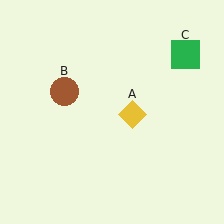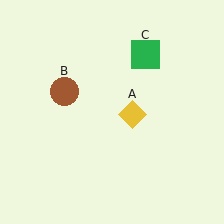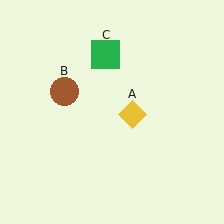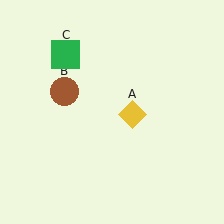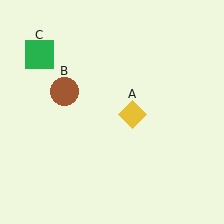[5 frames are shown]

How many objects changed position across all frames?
1 object changed position: green square (object C).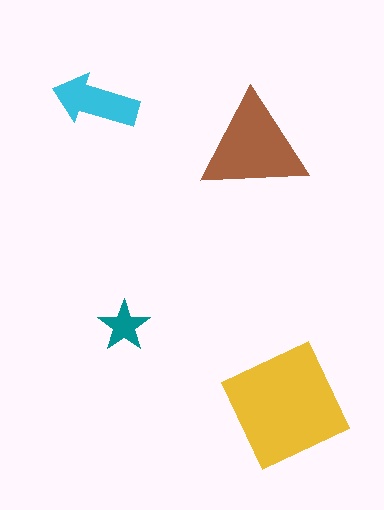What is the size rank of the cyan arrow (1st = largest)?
3rd.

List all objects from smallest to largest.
The teal star, the cyan arrow, the brown triangle, the yellow square.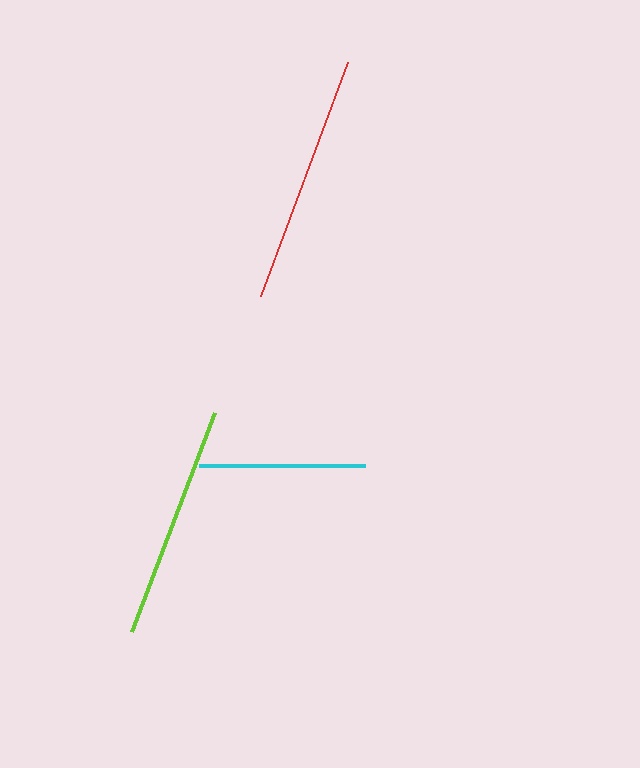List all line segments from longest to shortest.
From longest to shortest: red, lime, cyan.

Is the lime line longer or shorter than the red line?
The red line is longer than the lime line.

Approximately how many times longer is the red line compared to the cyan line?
The red line is approximately 1.5 times the length of the cyan line.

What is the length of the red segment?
The red segment is approximately 250 pixels long.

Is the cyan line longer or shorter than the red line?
The red line is longer than the cyan line.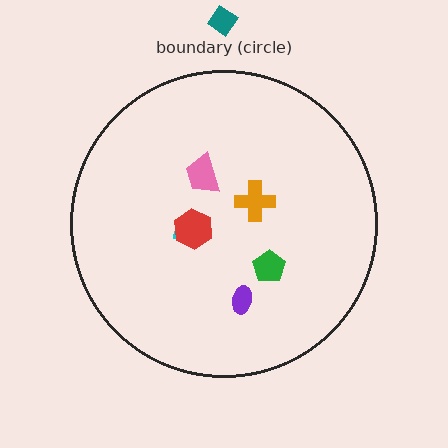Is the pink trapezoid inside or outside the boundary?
Inside.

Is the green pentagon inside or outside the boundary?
Inside.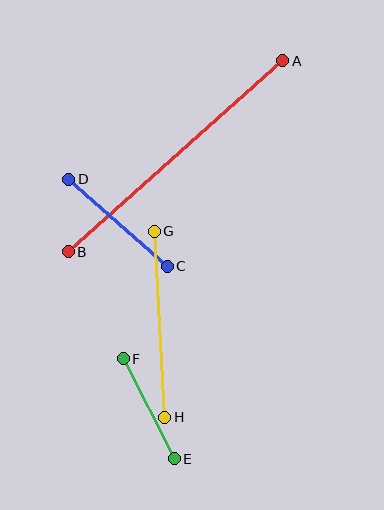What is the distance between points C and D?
The distance is approximately 131 pixels.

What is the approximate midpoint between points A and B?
The midpoint is at approximately (176, 156) pixels.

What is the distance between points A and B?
The distance is approximately 288 pixels.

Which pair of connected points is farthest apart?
Points A and B are farthest apart.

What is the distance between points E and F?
The distance is approximately 112 pixels.